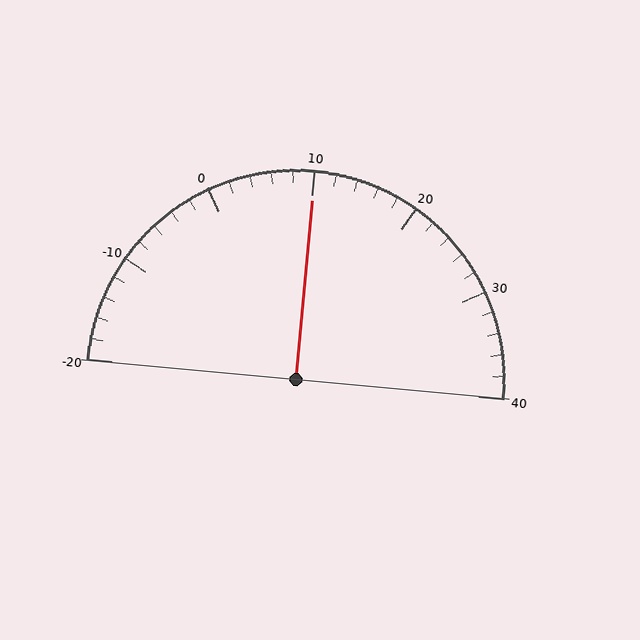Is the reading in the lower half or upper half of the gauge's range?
The reading is in the upper half of the range (-20 to 40).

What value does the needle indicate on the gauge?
The needle indicates approximately 10.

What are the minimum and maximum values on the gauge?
The gauge ranges from -20 to 40.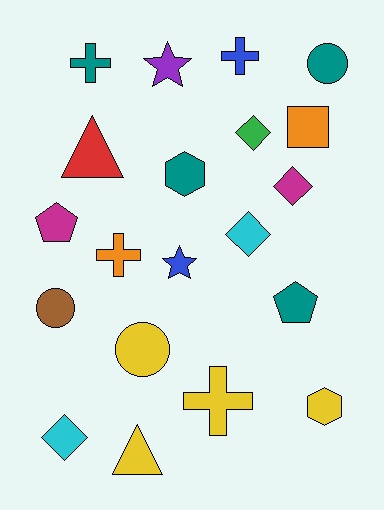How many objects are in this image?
There are 20 objects.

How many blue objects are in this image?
There are 2 blue objects.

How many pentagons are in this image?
There are 2 pentagons.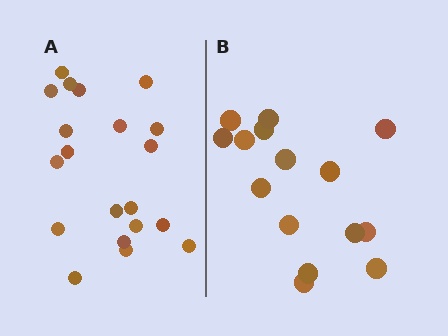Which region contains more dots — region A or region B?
Region A (the left region) has more dots.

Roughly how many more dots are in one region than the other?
Region A has about 5 more dots than region B.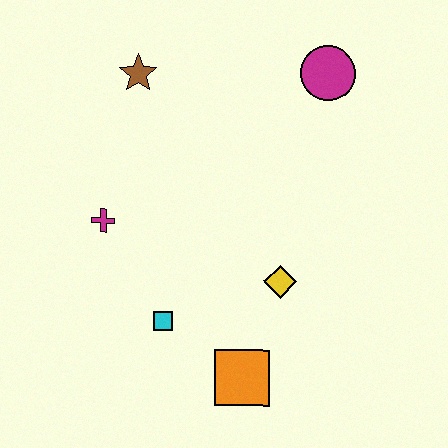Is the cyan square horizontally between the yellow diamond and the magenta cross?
Yes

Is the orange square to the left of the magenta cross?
No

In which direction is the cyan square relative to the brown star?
The cyan square is below the brown star.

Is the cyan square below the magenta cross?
Yes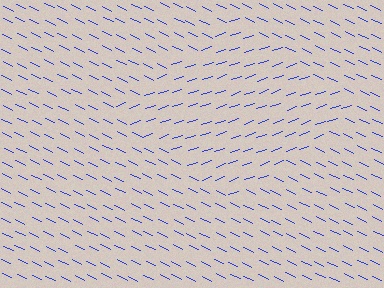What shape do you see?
I see a diamond.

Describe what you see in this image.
The image is filled with small blue line segments. A diamond region in the image has lines oriented differently from the surrounding lines, creating a visible texture boundary.